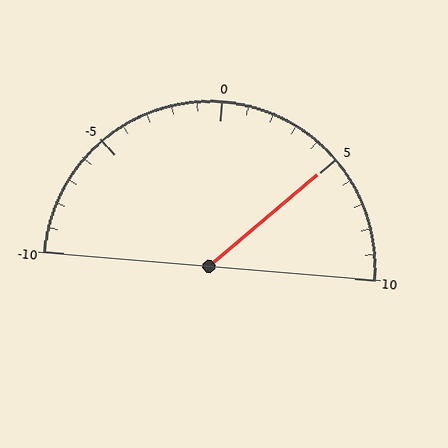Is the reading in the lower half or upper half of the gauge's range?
The reading is in the upper half of the range (-10 to 10).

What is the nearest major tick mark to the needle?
The nearest major tick mark is 5.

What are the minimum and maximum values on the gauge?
The gauge ranges from -10 to 10.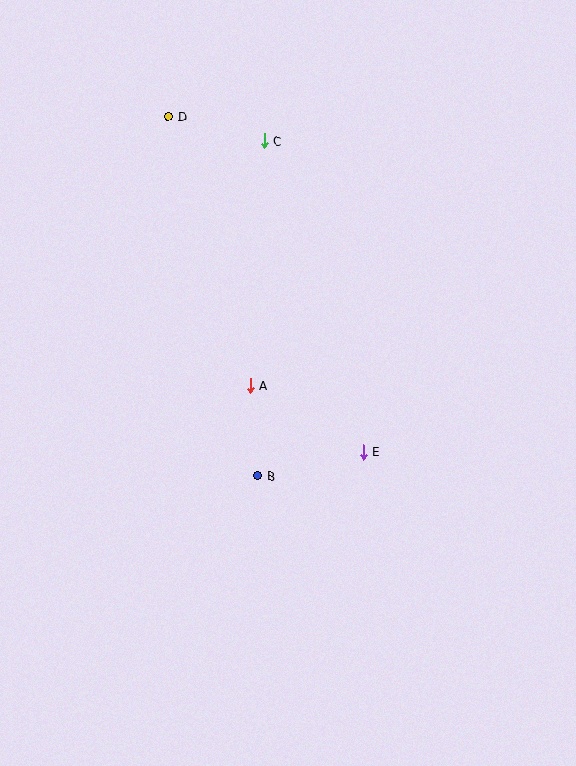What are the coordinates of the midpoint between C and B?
The midpoint between C and B is at (261, 308).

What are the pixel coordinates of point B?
Point B is at (258, 476).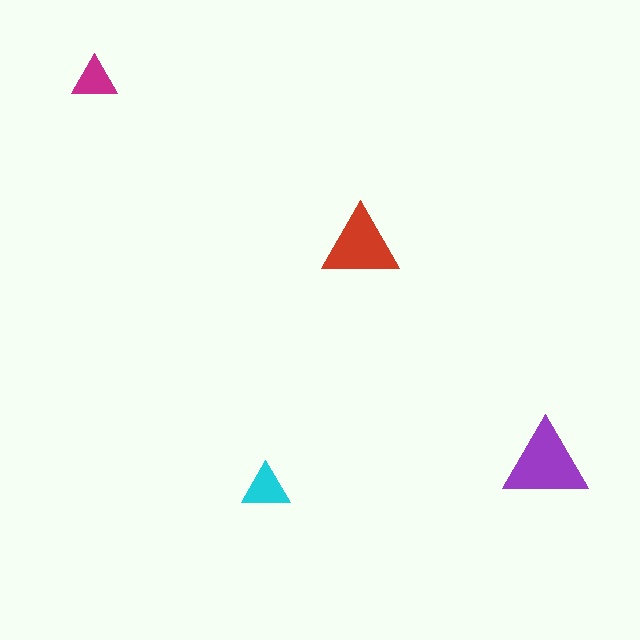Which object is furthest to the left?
The magenta triangle is leftmost.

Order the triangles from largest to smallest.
the purple one, the red one, the cyan one, the magenta one.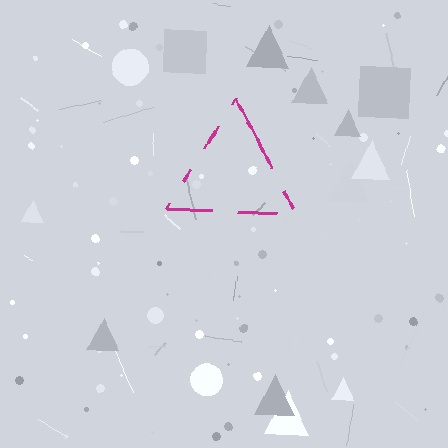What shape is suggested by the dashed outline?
The dashed outline suggests a triangle.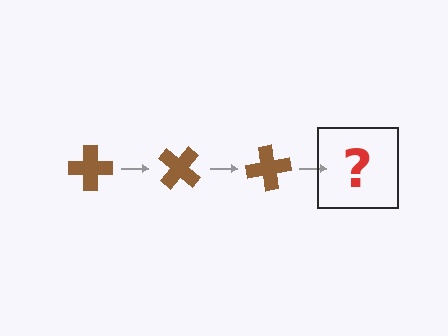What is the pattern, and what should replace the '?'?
The pattern is that the cross rotates 40 degrees each step. The '?' should be a brown cross rotated 120 degrees.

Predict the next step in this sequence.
The next step is a brown cross rotated 120 degrees.